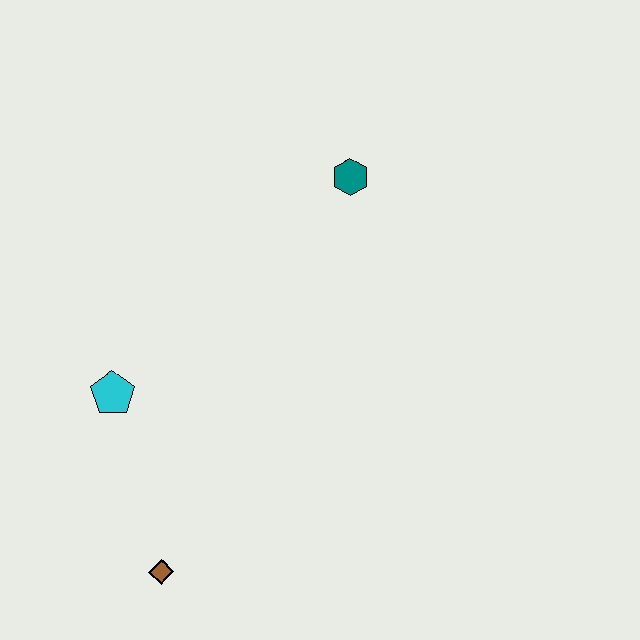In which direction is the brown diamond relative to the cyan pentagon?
The brown diamond is below the cyan pentagon.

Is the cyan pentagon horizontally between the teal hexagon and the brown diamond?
No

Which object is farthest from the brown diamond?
The teal hexagon is farthest from the brown diamond.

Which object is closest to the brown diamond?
The cyan pentagon is closest to the brown diamond.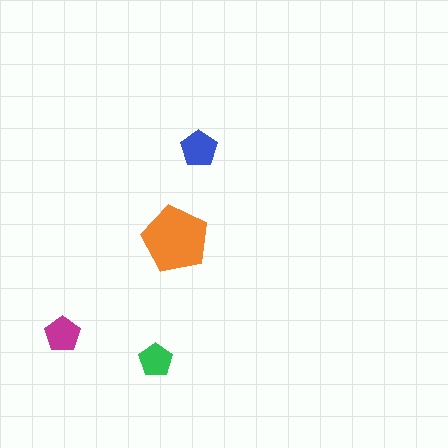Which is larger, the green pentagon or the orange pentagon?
The orange one.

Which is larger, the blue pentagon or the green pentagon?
The blue one.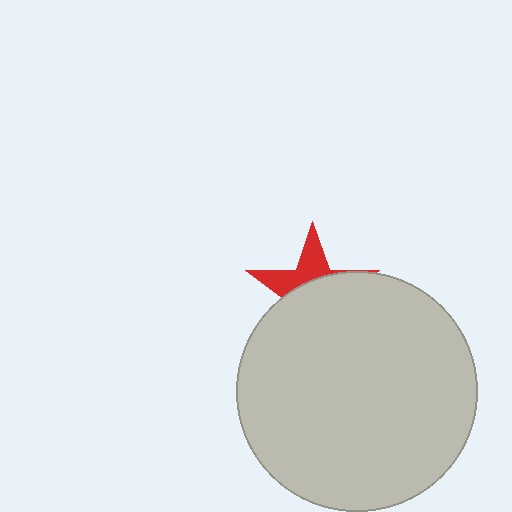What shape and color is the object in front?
The object in front is a light gray circle.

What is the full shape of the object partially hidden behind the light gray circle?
The partially hidden object is a red star.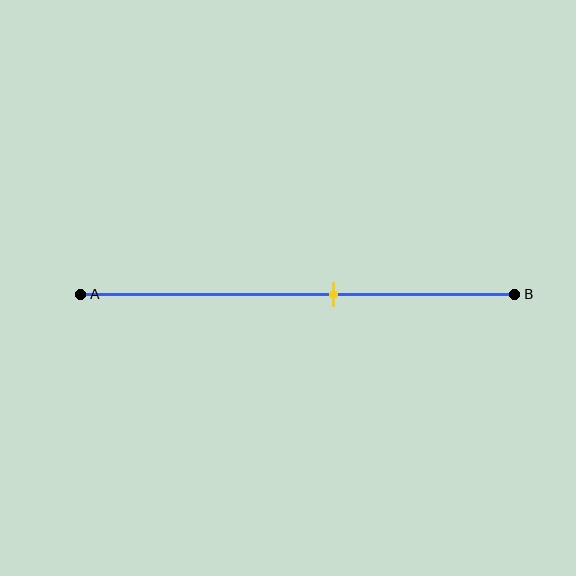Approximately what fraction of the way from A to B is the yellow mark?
The yellow mark is approximately 60% of the way from A to B.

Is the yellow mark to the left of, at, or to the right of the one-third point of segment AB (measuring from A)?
The yellow mark is to the right of the one-third point of segment AB.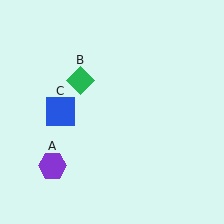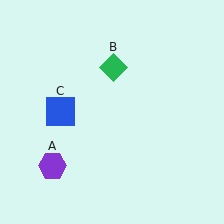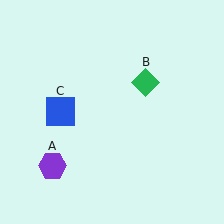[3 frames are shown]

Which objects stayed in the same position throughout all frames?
Purple hexagon (object A) and blue square (object C) remained stationary.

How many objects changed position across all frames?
1 object changed position: green diamond (object B).